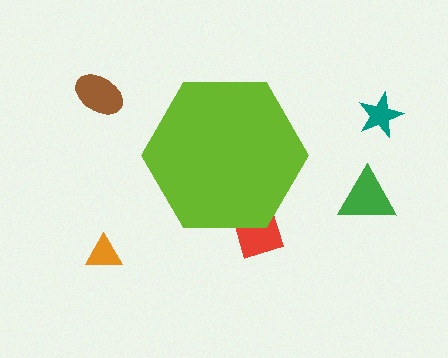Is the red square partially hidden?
Yes, the red square is partially hidden behind the lime hexagon.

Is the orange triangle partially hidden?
No, the orange triangle is fully visible.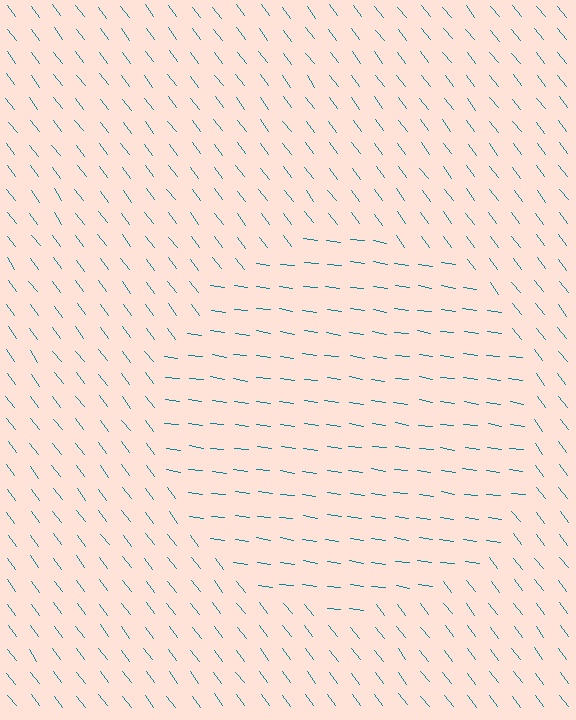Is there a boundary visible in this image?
Yes, there is a texture boundary formed by a change in line orientation.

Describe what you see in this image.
The image is filled with small teal line segments. A circle region in the image has lines oriented differently from the surrounding lines, creating a visible texture boundary.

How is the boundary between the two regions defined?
The boundary is defined purely by a change in line orientation (approximately 45 degrees difference). All lines are the same color and thickness.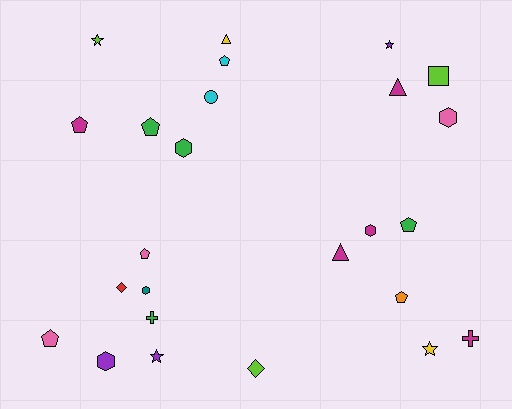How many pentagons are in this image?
There are 7 pentagons.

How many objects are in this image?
There are 25 objects.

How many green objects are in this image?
There are 4 green objects.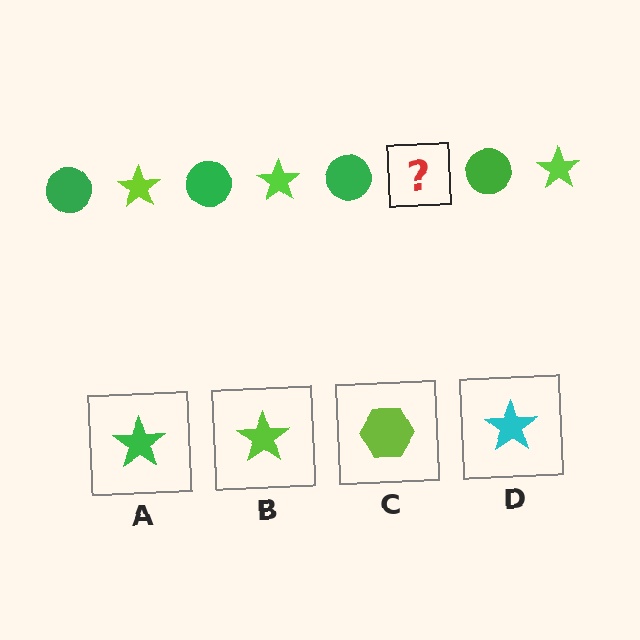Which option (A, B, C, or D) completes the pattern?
B.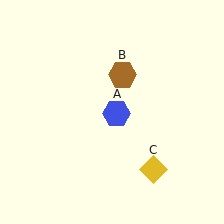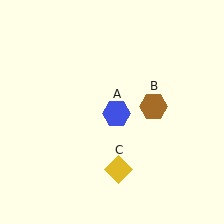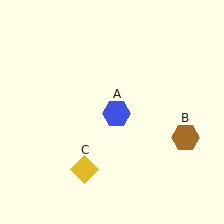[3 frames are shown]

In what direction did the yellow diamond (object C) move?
The yellow diamond (object C) moved left.